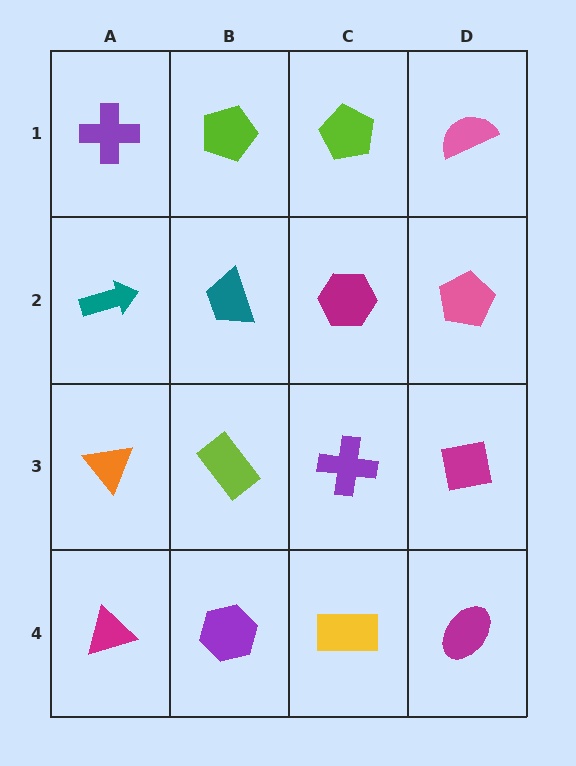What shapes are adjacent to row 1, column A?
A teal arrow (row 2, column A), a lime pentagon (row 1, column B).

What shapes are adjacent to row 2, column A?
A purple cross (row 1, column A), an orange triangle (row 3, column A), a teal trapezoid (row 2, column B).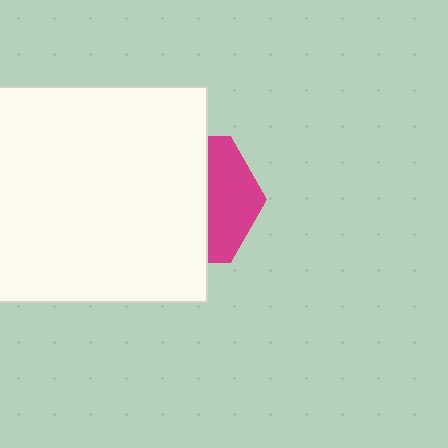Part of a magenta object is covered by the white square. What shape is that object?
It is a hexagon.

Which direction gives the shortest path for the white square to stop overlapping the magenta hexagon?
Moving left gives the shortest separation.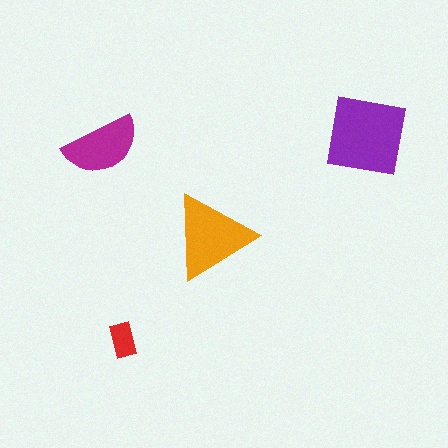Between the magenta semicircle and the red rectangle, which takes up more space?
The magenta semicircle.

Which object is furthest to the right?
The purple square is rightmost.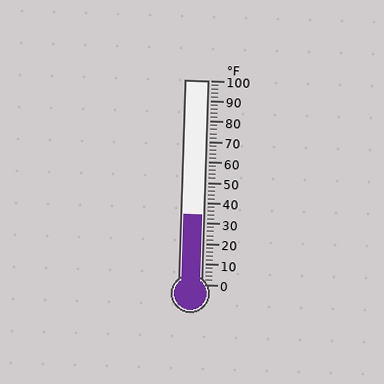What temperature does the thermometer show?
The thermometer shows approximately 34°F.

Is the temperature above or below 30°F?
The temperature is above 30°F.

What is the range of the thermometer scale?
The thermometer scale ranges from 0°F to 100°F.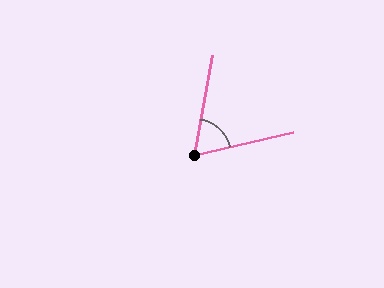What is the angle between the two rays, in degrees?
Approximately 67 degrees.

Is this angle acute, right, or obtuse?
It is acute.